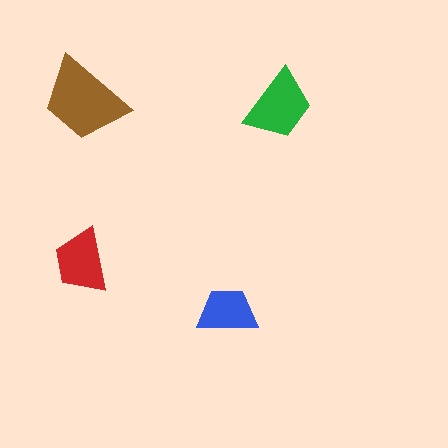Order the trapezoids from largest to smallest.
the brown one, the green one, the red one, the blue one.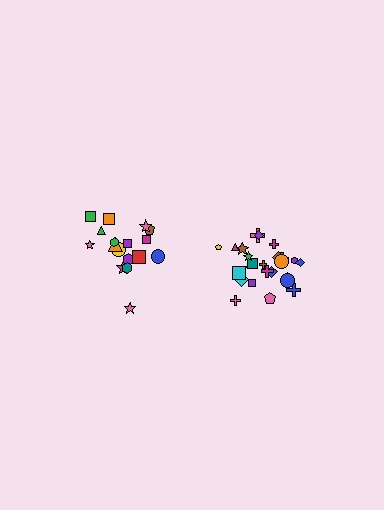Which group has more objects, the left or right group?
The right group.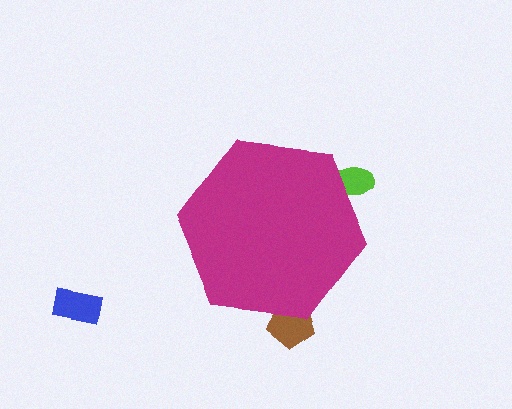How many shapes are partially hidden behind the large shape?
2 shapes are partially hidden.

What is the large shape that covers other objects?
A magenta hexagon.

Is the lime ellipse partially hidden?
Yes, the lime ellipse is partially hidden behind the magenta hexagon.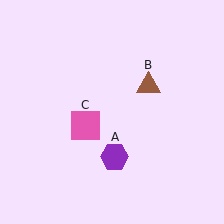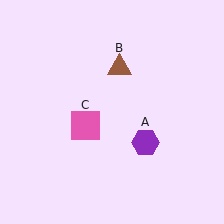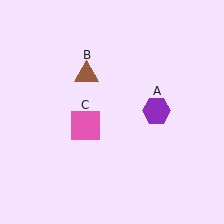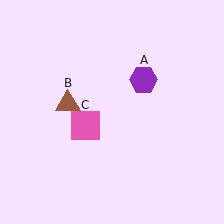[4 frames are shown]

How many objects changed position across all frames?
2 objects changed position: purple hexagon (object A), brown triangle (object B).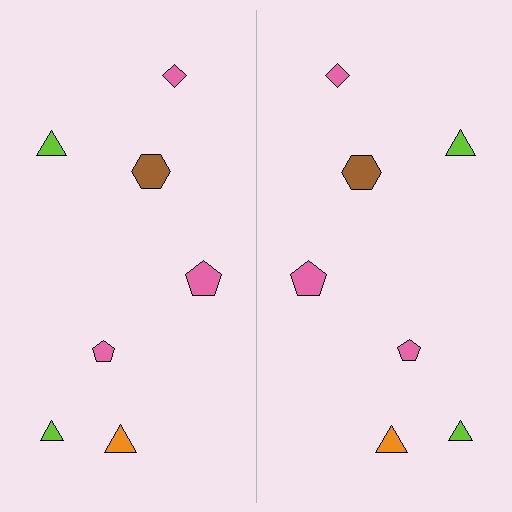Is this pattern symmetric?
Yes, this pattern has bilateral (reflection) symmetry.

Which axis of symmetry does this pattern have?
The pattern has a vertical axis of symmetry running through the center of the image.